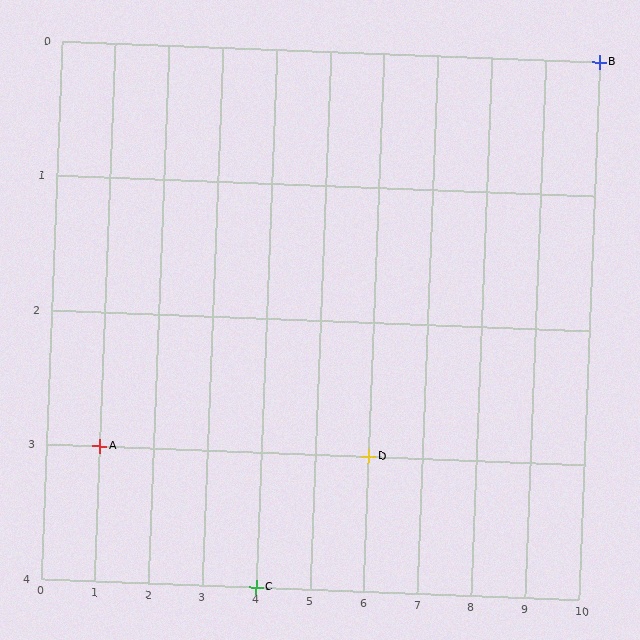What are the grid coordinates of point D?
Point D is at grid coordinates (6, 3).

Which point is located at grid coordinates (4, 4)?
Point C is at (4, 4).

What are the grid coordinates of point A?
Point A is at grid coordinates (1, 3).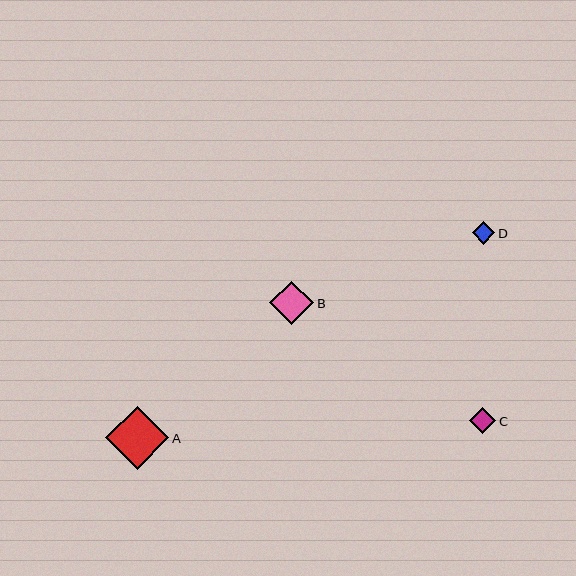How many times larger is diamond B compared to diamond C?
Diamond B is approximately 1.7 times the size of diamond C.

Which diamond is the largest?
Diamond A is the largest with a size of approximately 63 pixels.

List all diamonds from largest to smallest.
From largest to smallest: A, B, C, D.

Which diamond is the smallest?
Diamond D is the smallest with a size of approximately 23 pixels.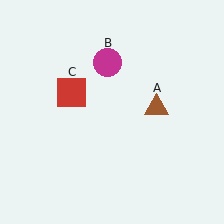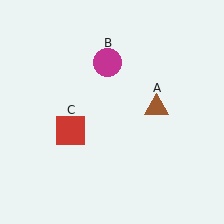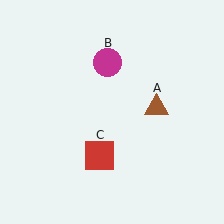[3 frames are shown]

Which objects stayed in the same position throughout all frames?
Brown triangle (object A) and magenta circle (object B) remained stationary.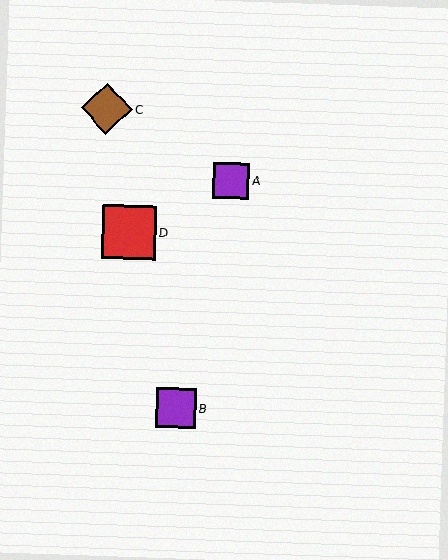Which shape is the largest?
The red square (labeled D) is the largest.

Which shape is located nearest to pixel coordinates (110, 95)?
The brown diamond (labeled C) at (107, 109) is nearest to that location.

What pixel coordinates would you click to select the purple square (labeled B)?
Click at (176, 408) to select the purple square B.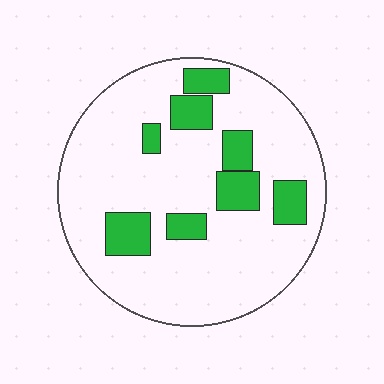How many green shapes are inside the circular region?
8.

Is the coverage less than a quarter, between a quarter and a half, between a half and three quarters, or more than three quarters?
Less than a quarter.